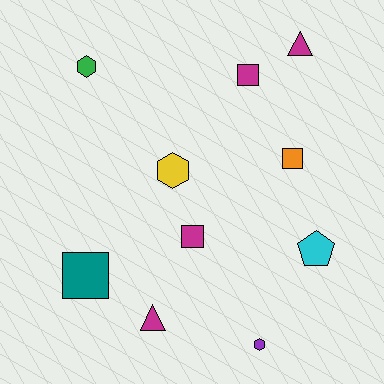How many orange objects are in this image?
There is 1 orange object.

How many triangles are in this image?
There are 2 triangles.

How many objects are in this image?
There are 10 objects.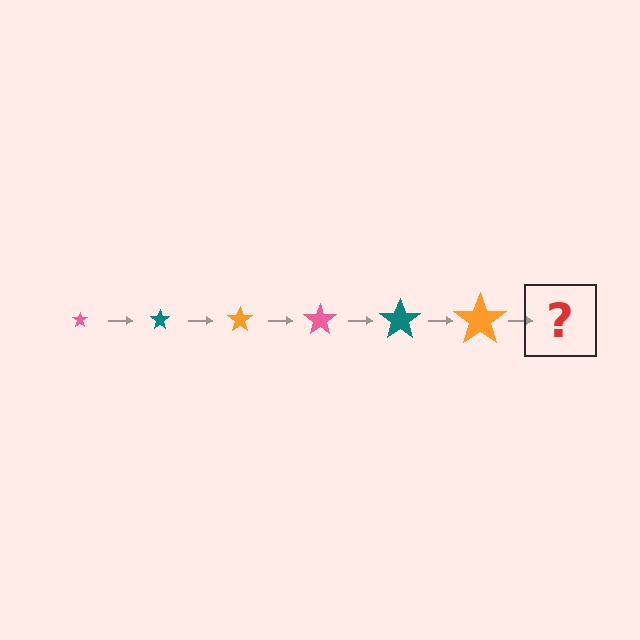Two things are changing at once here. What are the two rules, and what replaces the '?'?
The two rules are that the star grows larger each step and the color cycles through pink, teal, and orange. The '?' should be a pink star, larger than the previous one.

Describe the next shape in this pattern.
It should be a pink star, larger than the previous one.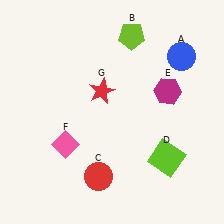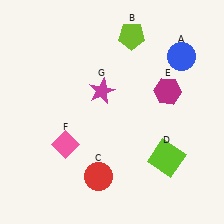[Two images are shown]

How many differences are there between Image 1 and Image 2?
There is 1 difference between the two images.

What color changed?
The star (G) changed from red in Image 1 to magenta in Image 2.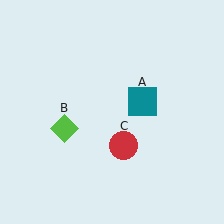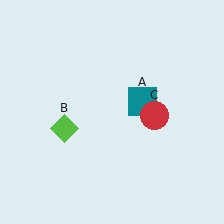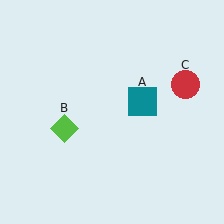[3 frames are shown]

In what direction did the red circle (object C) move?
The red circle (object C) moved up and to the right.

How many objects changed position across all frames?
1 object changed position: red circle (object C).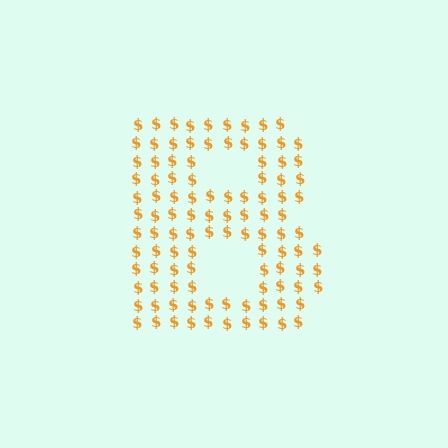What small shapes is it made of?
It is made of small dollar signs.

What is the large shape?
The large shape is the letter B.